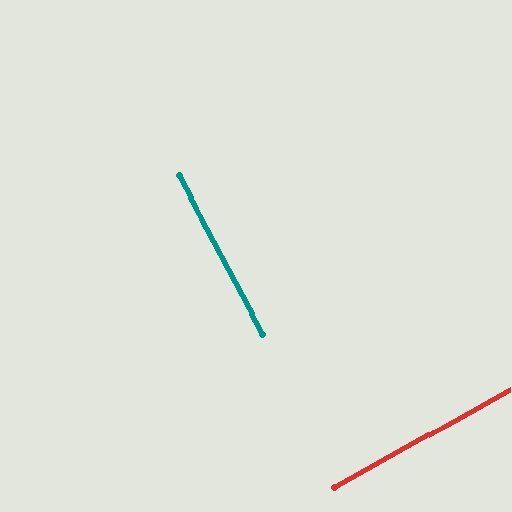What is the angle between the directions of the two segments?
Approximately 88 degrees.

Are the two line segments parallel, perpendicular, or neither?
Perpendicular — they meet at approximately 88°.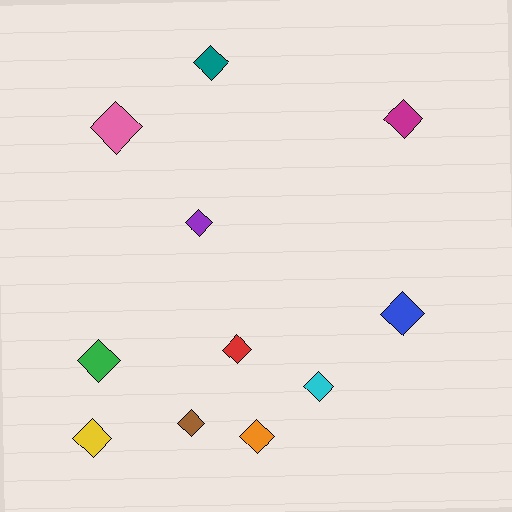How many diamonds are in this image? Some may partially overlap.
There are 11 diamonds.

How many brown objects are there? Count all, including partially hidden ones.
There is 1 brown object.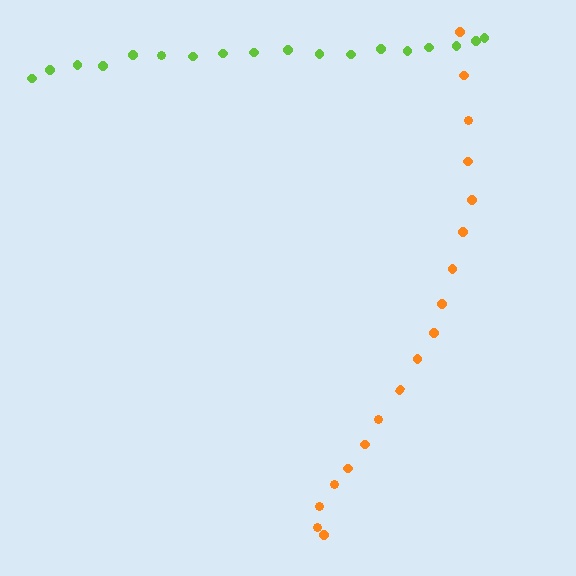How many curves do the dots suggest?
There are 2 distinct paths.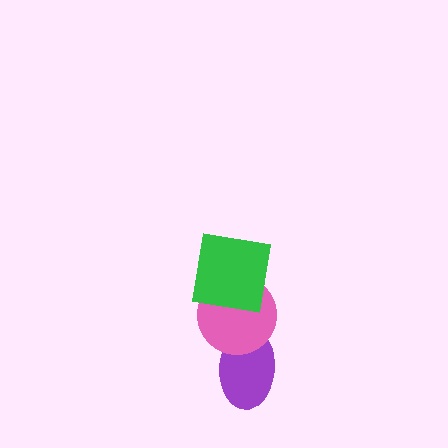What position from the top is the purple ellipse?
The purple ellipse is 3rd from the top.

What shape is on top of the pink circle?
The green square is on top of the pink circle.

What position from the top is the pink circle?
The pink circle is 2nd from the top.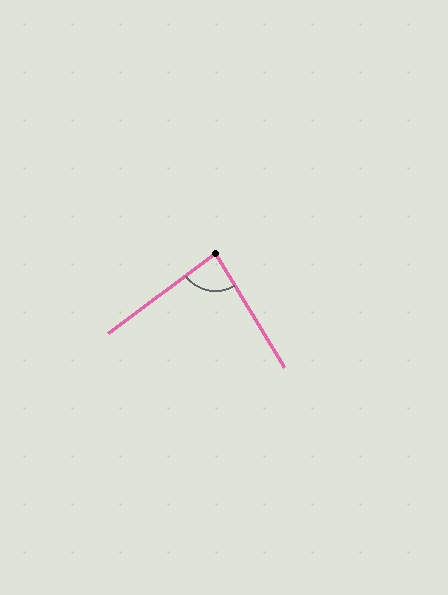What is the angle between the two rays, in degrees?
Approximately 84 degrees.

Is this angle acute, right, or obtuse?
It is acute.